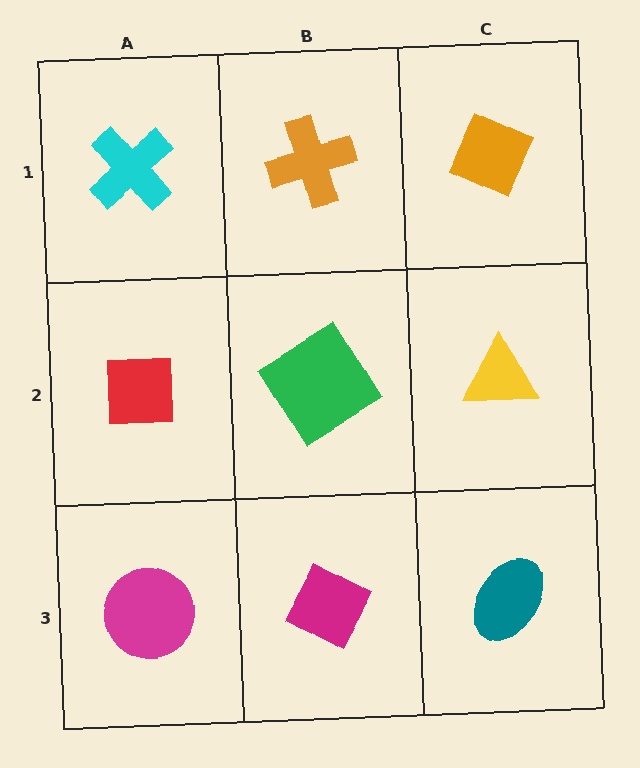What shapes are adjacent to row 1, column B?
A green diamond (row 2, column B), a cyan cross (row 1, column A), an orange diamond (row 1, column C).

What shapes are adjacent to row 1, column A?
A red square (row 2, column A), an orange cross (row 1, column B).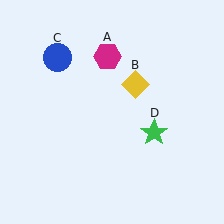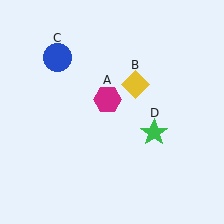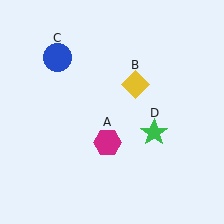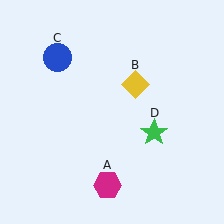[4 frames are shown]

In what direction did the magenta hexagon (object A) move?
The magenta hexagon (object A) moved down.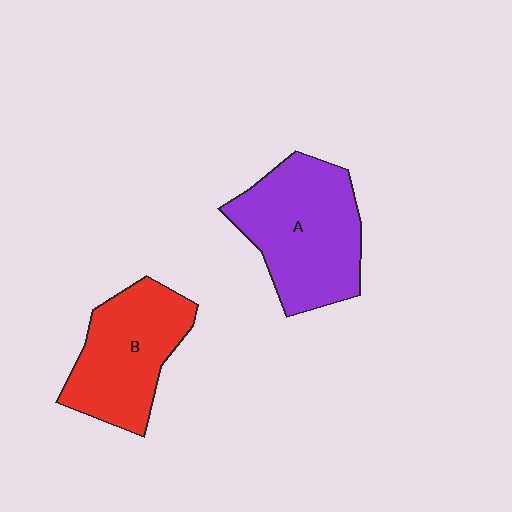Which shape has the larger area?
Shape A (purple).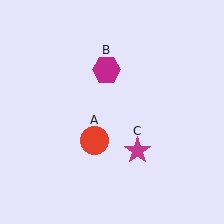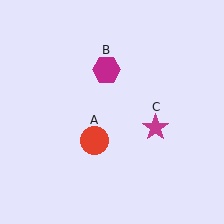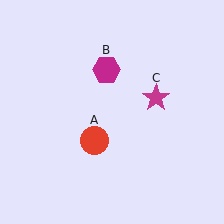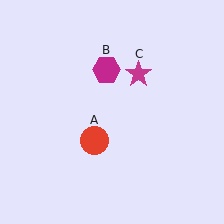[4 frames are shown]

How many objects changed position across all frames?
1 object changed position: magenta star (object C).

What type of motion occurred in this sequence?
The magenta star (object C) rotated counterclockwise around the center of the scene.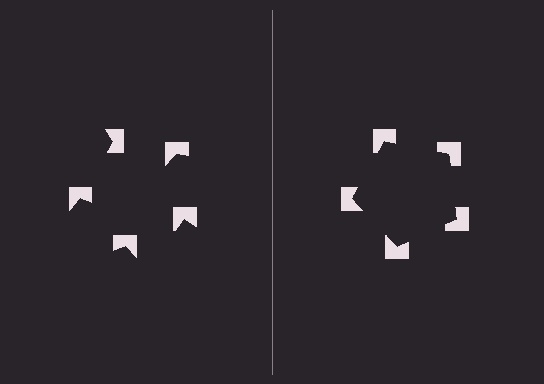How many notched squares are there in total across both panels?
10 — 5 on each side.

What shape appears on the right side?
An illusory pentagon.